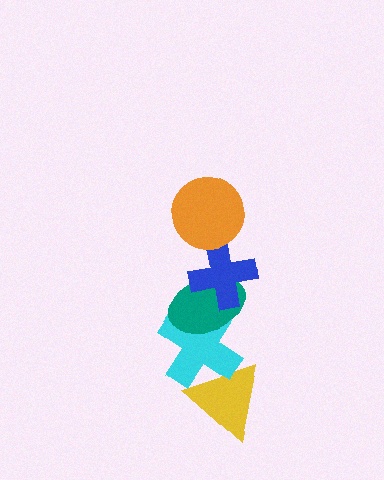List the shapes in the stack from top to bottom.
From top to bottom: the orange circle, the blue cross, the teal ellipse, the cyan cross, the yellow triangle.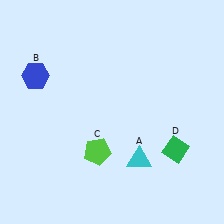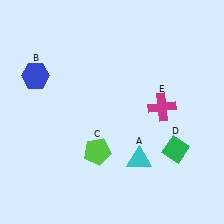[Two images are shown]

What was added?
A magenta cross (E) was added in Image 2.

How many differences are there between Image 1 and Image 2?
There is 1 difference between the two images.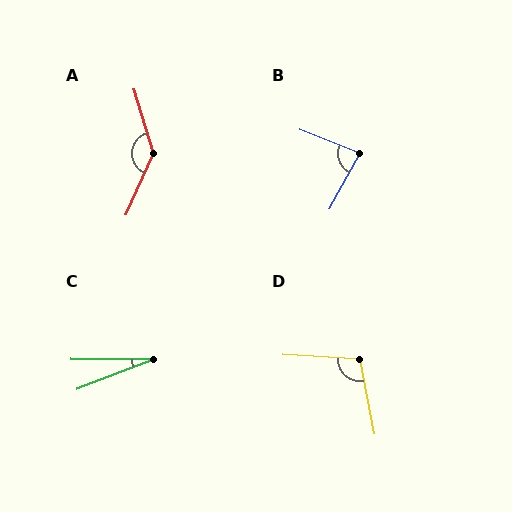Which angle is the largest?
A, at approximately 138 degrees.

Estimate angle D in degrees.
Approximately 105 degrees.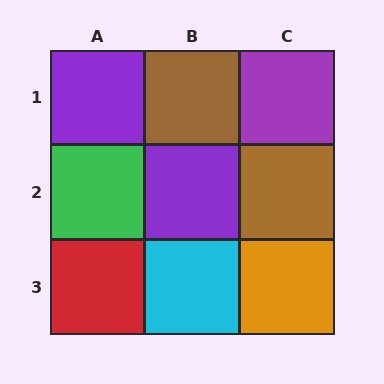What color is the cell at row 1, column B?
Brown.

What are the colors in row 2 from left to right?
Green, purple, brown.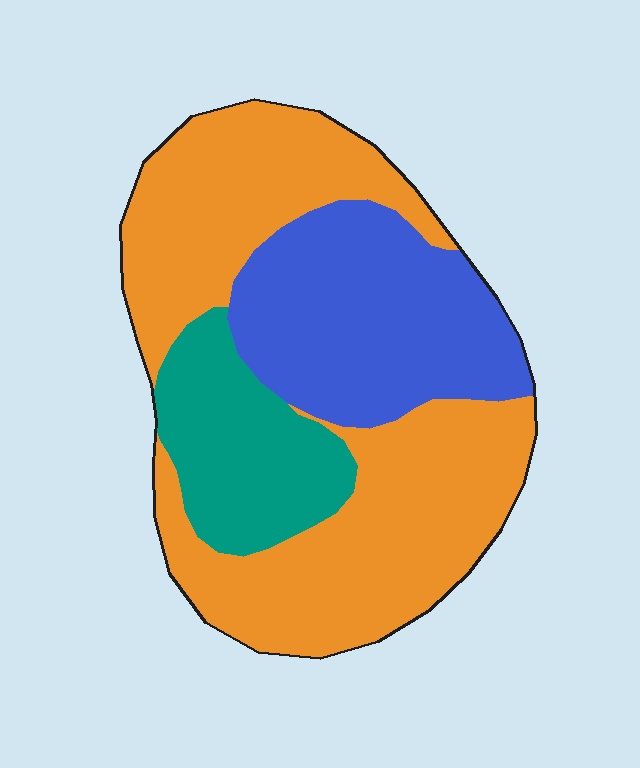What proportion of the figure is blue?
Blue takes up between a sixth and a third of the figure.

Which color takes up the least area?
Teal, at roughly 15%.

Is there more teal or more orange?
Orange.